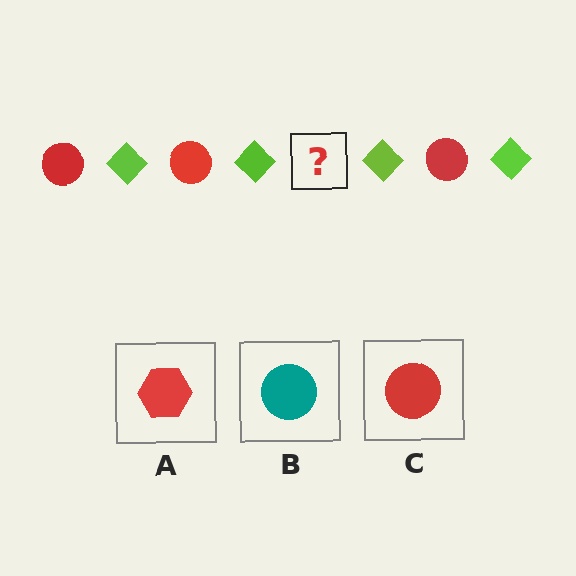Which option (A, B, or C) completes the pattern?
C.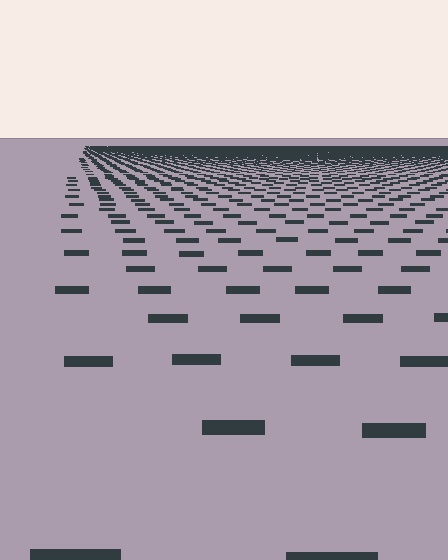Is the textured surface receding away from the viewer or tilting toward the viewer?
The surface is receding away from the viewer. Texture elements get smaller and denser toward the top.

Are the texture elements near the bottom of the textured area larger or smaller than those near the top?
Larger. Near the bottom, elements are closer to the viewer and appear at a bigger on-screen size.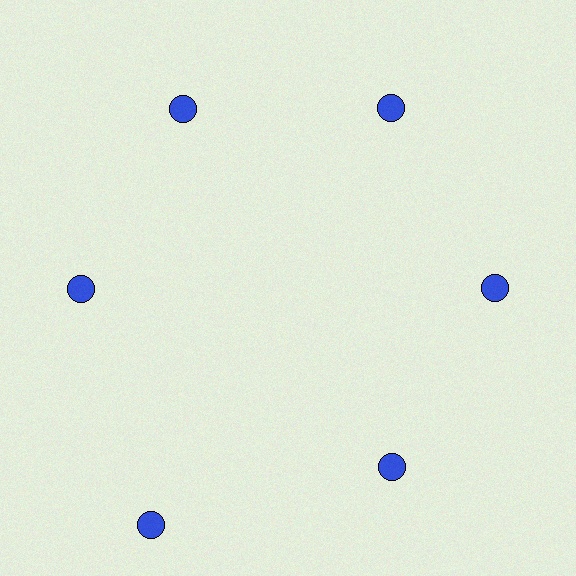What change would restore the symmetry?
The symmetry would be restored by moving it inward, back onto the ring so that all 6 circles sit at equal angles and equal distance from the center.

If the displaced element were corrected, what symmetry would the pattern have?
It would have 6-fold rotational symmetry — the pattern would map onto itself every 60 degrees.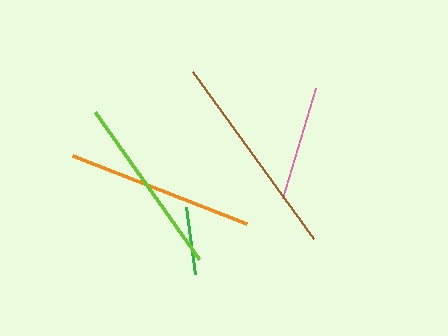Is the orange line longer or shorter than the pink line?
The orange line is longer than the pink line.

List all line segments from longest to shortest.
From longest to shortest: brown, orange, lime, pink, green.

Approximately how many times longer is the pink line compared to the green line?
The pink line is approximately 1.7 times the length of the green line.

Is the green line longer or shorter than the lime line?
The lime line is longer than the green line.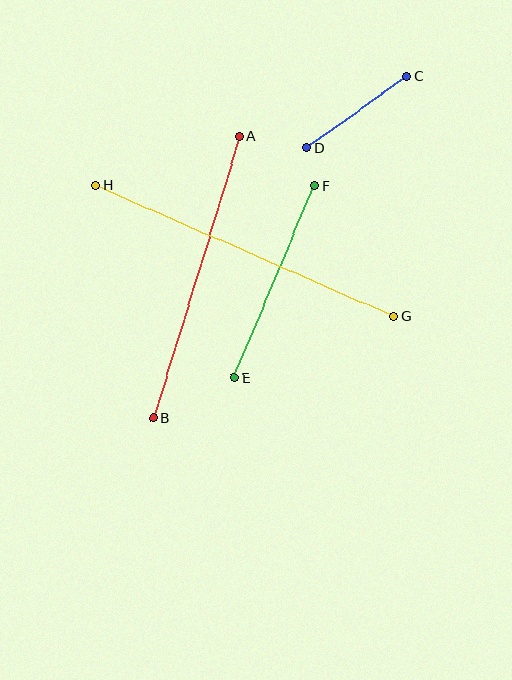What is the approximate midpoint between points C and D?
The midpoint is at approximately (357, 112) pixels.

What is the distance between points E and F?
The distance is approximately 208 pixels.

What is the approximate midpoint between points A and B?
The midpoint is at approximately (196, 278) pixels.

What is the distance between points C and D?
The distance is approximately 123 pixels.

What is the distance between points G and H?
The distance is approximately 326 pixels.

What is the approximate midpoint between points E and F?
The midpoint is at approximately (274, 282) pixels.